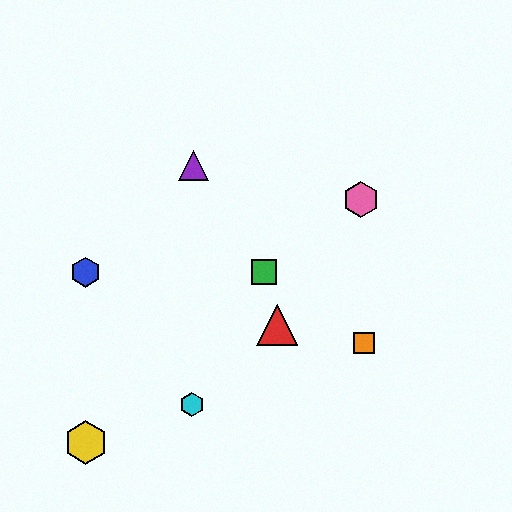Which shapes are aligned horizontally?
The blue hexagon, the green square are aligned horizontally.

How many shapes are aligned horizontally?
2 shapes (the blue hexagon, the green square) are aligned horizontally.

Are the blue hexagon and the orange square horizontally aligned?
No, the blue hexagon is at y≈272 and the orange square is at y≈343.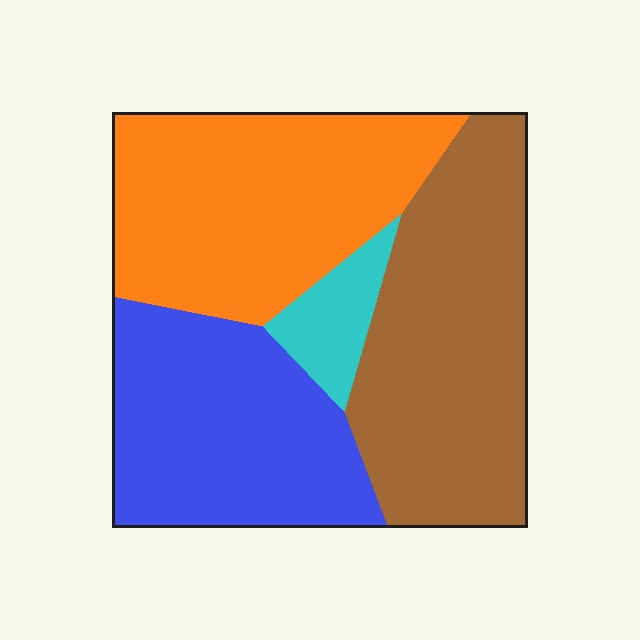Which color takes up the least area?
Cyan, at roughly 5%.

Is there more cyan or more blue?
Blue.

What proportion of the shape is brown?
Brown covers around 35% of the shape.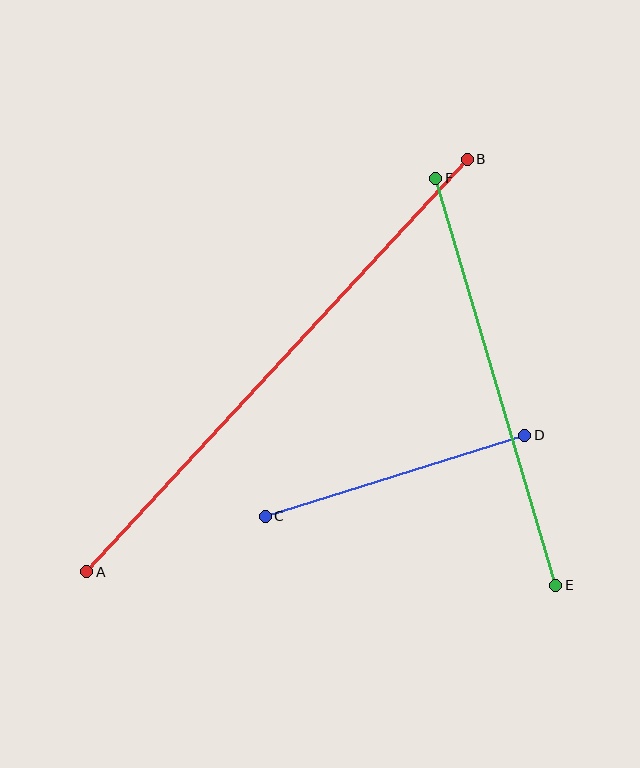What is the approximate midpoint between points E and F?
The midpoint is at approximately (496, 382) pixels.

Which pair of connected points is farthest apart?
Points A and B are farthest apart.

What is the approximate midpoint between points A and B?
The midpoint is at approximately (277, 366) pixels.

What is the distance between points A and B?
The distance is approximately 561 pixels.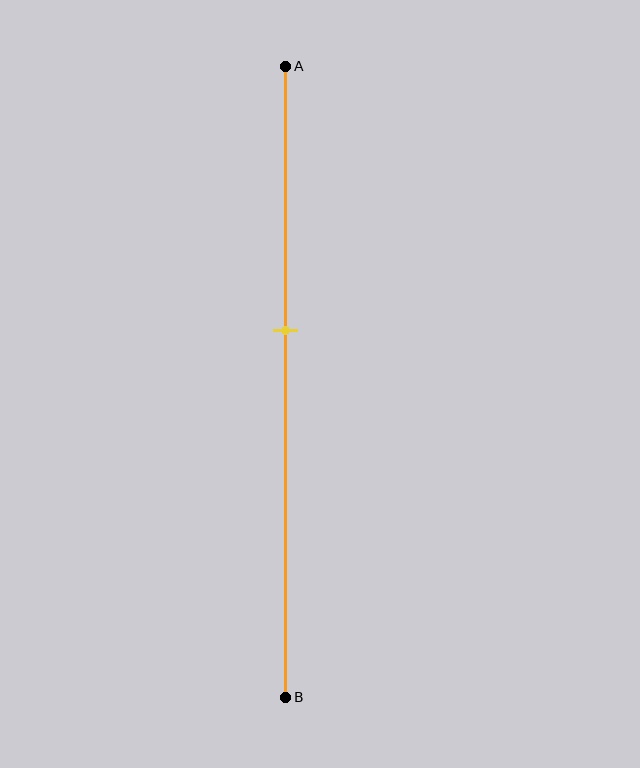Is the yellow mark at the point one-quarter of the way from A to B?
No, the mark is at about 40% from A, not at the 25% one-quarter point.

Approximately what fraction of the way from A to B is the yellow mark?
The yellow mark is approximately 40% of the way from A to B.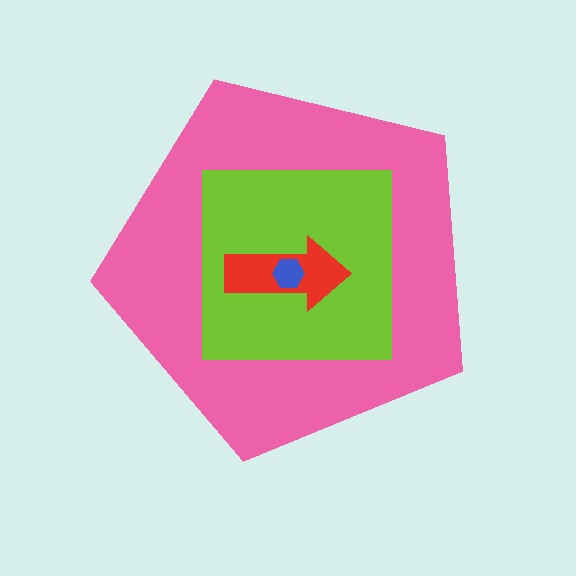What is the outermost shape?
The pink pentagon.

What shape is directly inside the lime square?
The red arrow.